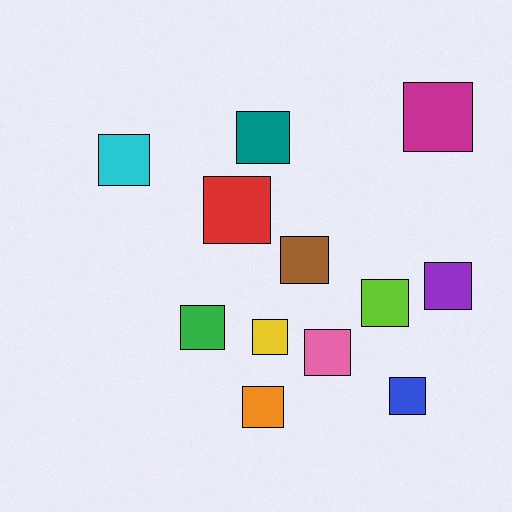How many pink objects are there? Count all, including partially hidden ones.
There is 1 pink object.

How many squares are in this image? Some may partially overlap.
There are 12 squares.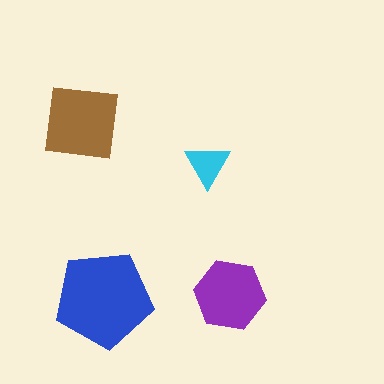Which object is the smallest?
The cyan triangle.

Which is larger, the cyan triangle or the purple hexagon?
The purple hexagon.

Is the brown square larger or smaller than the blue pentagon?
Smaller.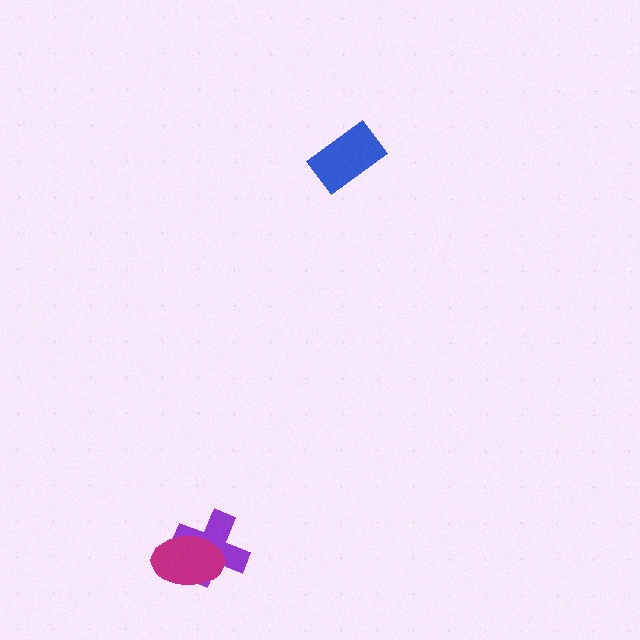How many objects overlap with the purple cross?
1 object overlaps with the purple cross.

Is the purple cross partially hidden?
Yes, it is partially covered by another shape.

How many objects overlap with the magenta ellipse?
1 object overlaps with the magenta ellipse.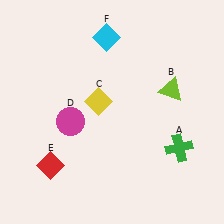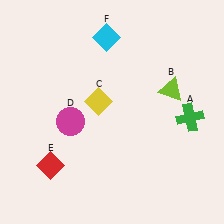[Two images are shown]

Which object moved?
The green cross (A) moved up.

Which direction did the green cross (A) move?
The green cross (A) moved up.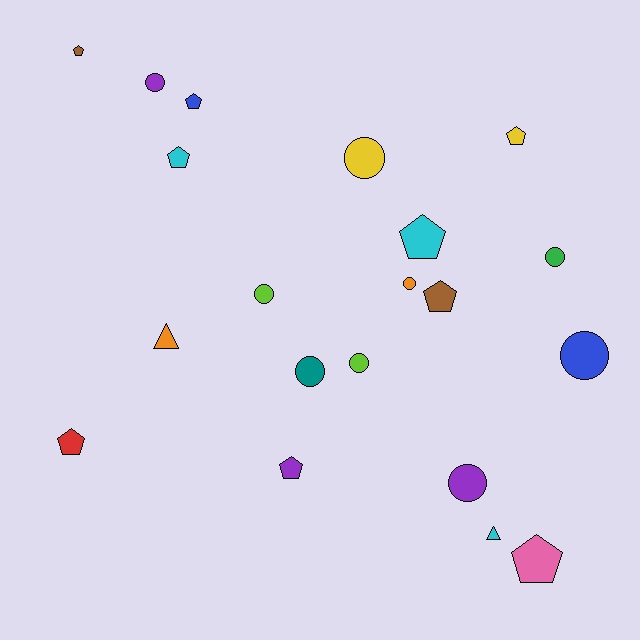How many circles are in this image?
There are 9 circles.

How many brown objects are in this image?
There are 2 brown objects.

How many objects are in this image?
There are 20 objects.